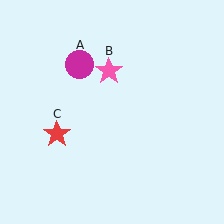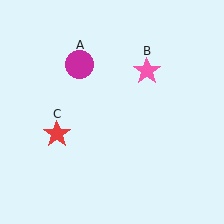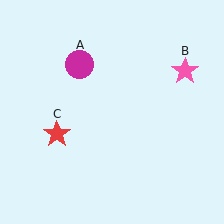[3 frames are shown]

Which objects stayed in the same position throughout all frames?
Magenta circle (object A) and red star (object C) remained stationary.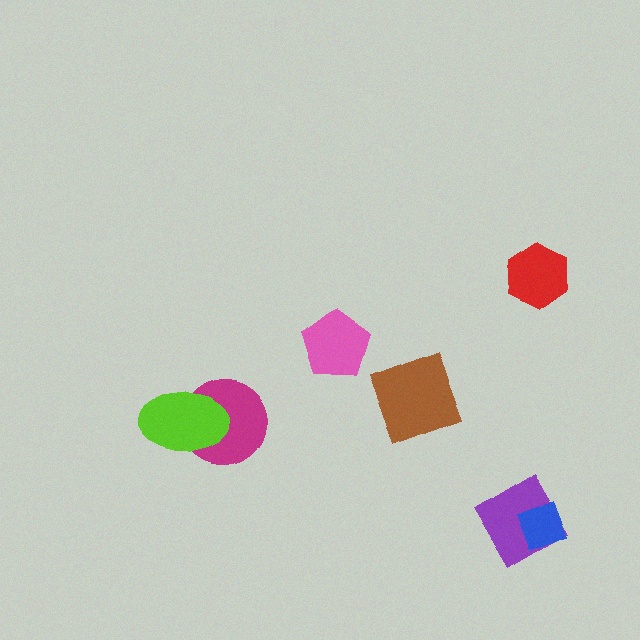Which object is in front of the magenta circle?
The lime ellipse is in front of the magenta circle.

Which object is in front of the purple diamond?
The blue diamond is in front of the purple diamond.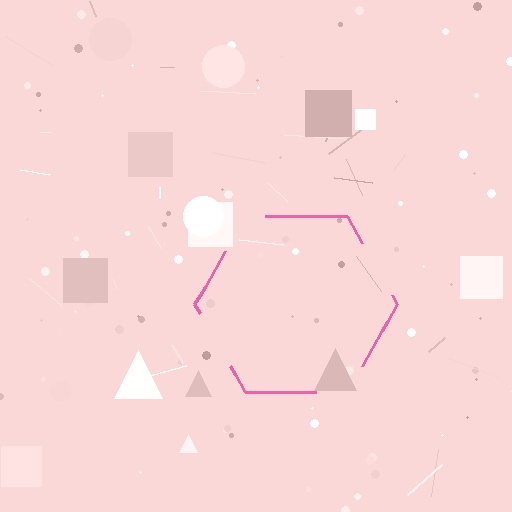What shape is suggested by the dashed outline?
The dashed outline suggests a hexagon.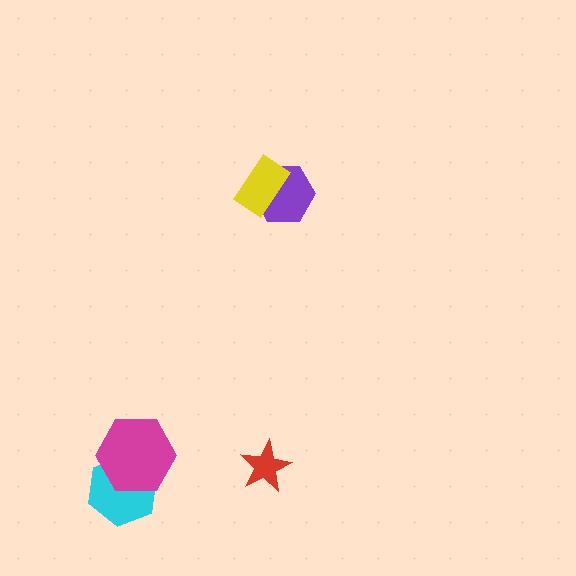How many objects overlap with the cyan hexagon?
1 object overlaps with the cyan hexagon.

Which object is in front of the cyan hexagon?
The magenta hexagon is in front of the cyan hexagon.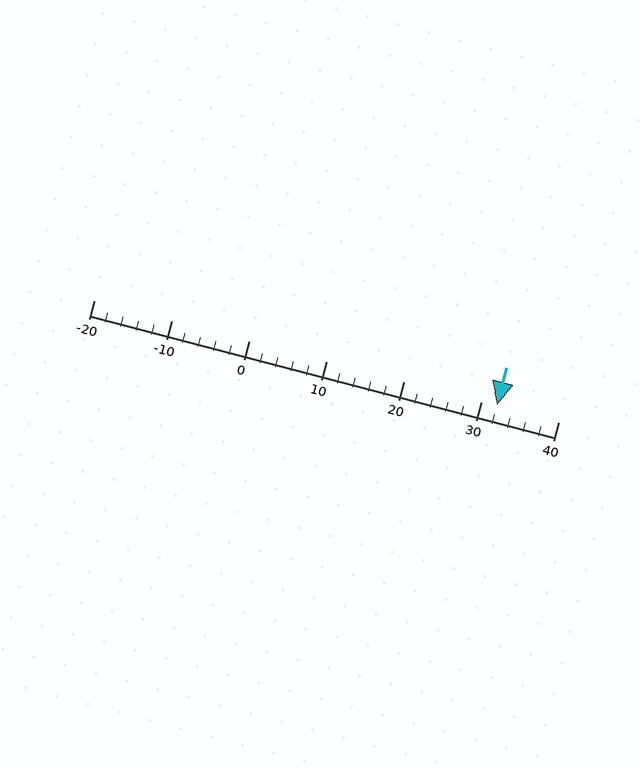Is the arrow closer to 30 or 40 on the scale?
The arrow is closer to 30.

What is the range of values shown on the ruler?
The ruler shows values from -20 to 40.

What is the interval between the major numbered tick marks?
The major tick marks are spaced 10 units apart.